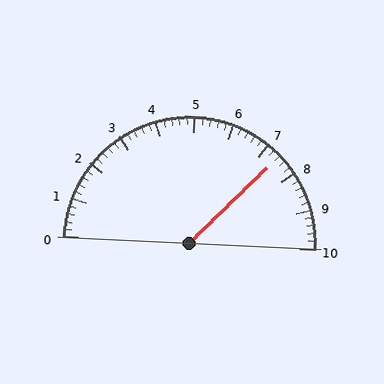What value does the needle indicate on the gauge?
The needle indicates approximately 7.4.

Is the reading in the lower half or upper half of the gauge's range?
The reading is in the upper half of the range (0 to 10).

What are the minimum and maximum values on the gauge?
The gauge ranges from 0 to 10.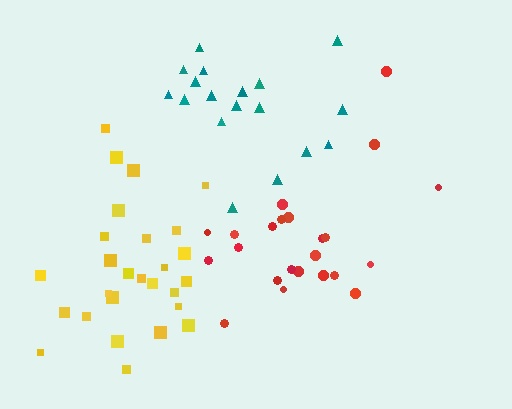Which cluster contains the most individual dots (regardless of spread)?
Yellow (27).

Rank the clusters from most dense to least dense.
red, yellow, teal.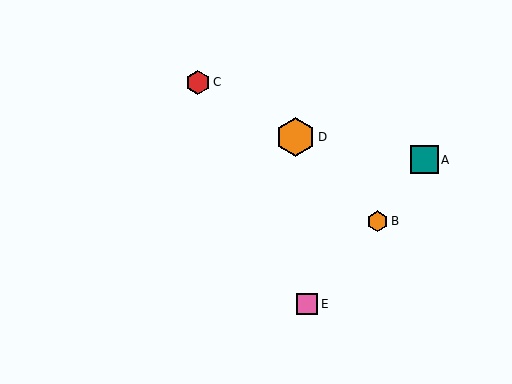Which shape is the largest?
The orange hexagon (labeled D) is the largest.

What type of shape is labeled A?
Shape A is a teal square.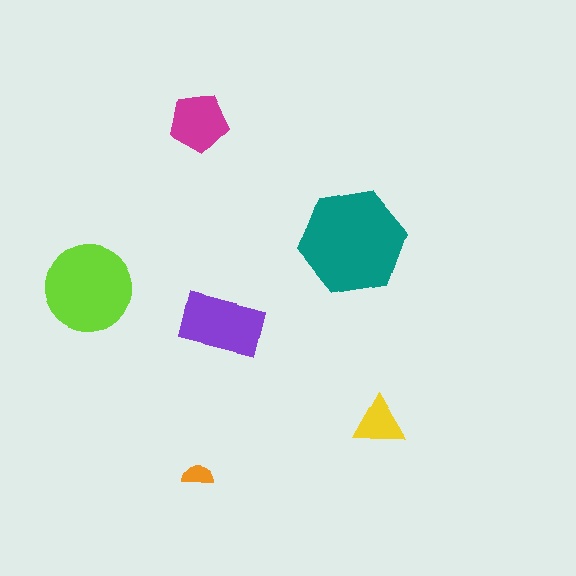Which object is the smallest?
The orange semicircle.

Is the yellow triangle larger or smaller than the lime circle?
Smaller.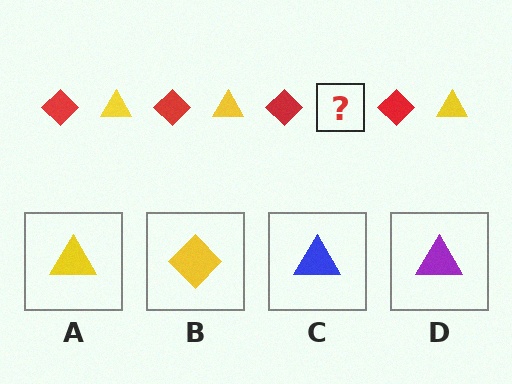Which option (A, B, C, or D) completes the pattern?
A.